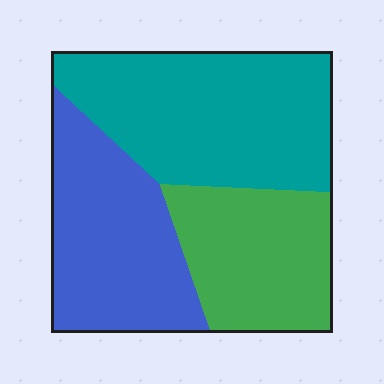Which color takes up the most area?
Teal, at roughly 40%.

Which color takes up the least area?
Green, at roughly 25%.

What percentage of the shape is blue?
Blue takes up about one third (1/3) of the shape.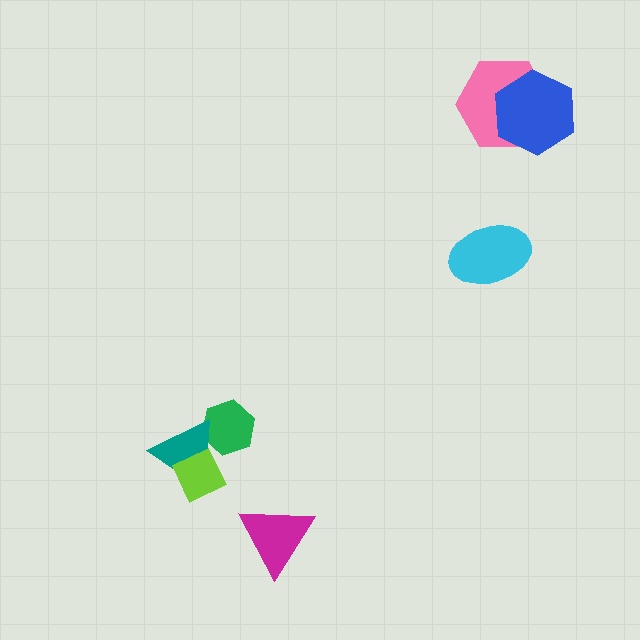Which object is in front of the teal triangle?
The lime diamond is in front of the teal triangle.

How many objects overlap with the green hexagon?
1 object overlaps with the green hexagon.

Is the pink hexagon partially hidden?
Yes, it is partially covered by another shape.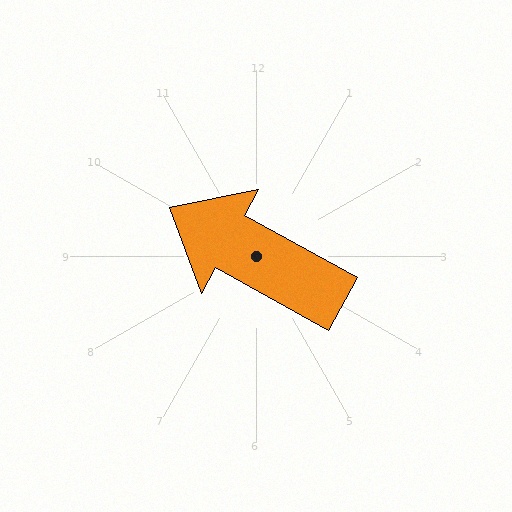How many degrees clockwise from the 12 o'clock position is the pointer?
Approximately 299 degrees.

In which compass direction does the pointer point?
Northwest.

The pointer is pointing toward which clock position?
Roughly 10 o'clock.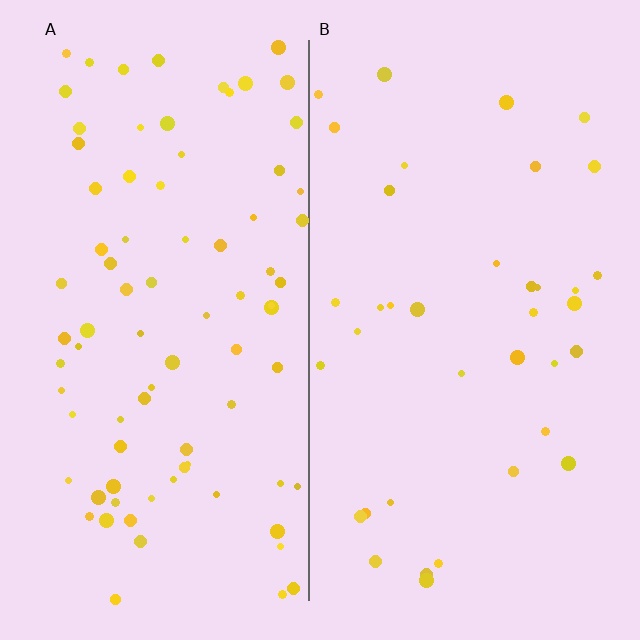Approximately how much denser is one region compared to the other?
Approximately 2.2× — region A over region B.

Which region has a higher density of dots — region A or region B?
A (the left).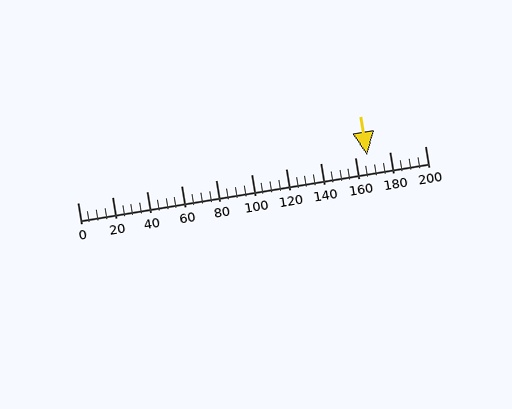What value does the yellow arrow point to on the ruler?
The yellow arrow points to approximately 166.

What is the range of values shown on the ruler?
The ruler shows values from 0 to 200.